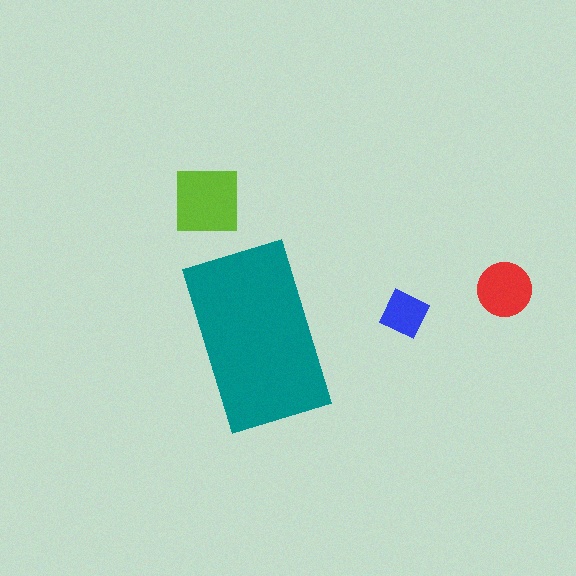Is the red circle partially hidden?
No, the red circle is fully visible.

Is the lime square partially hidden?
No, the lime square is fully visible.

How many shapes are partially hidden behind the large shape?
0 shapes are partially hidden.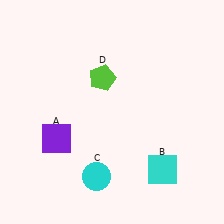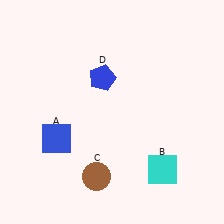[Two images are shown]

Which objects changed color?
A changed from purple to blue. C changed from cyan to brown. D changed from lime to blue.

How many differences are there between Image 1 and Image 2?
There are 3 differences between the two images.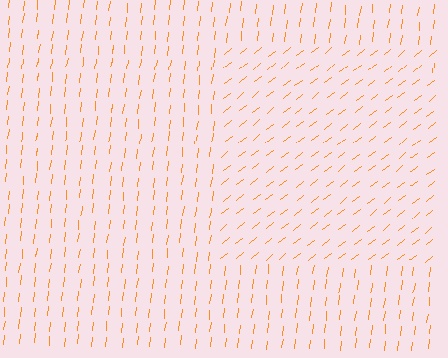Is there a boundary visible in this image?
Yes, there is a texture boundary formed by a change in line orientation.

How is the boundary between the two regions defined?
The boundary is defined purely by a change in line orientation (approximately 45 degrees difference). All lines are the same color and thickness.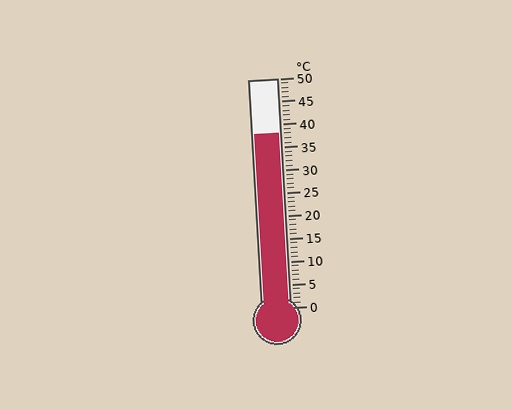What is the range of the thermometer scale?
The thermometer scale ranges from 0°C to 50°C.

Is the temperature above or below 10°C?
The temperature is above 10°C.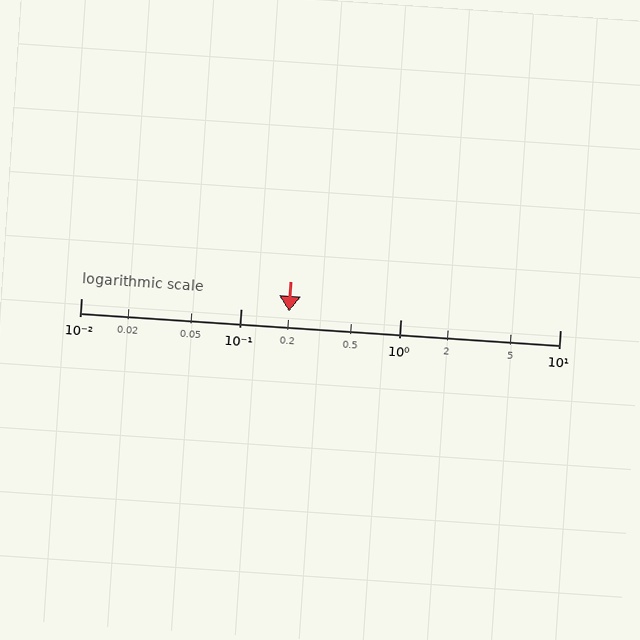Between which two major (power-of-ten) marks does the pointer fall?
The pointer is between 0.1 and 1.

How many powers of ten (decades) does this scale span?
The scale spans 3 decades, from 0.01 to 10.